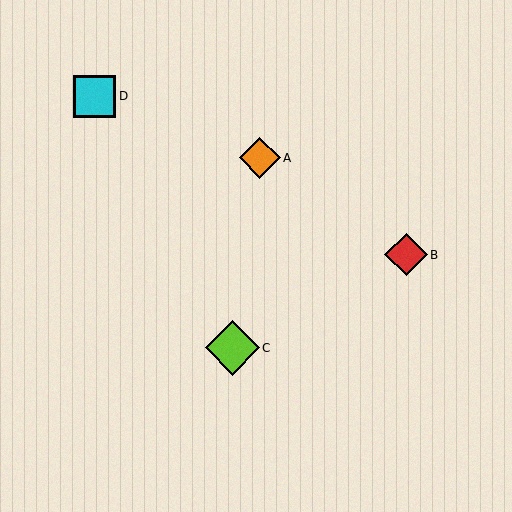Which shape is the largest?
The lime diamond (labeled C) is the largest.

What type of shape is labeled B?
Shape B is a red diamond.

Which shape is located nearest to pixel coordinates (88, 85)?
The cyan square (labeled D) at (95, 96) is nearest to that location.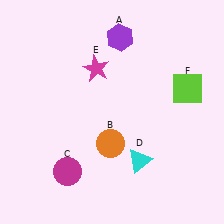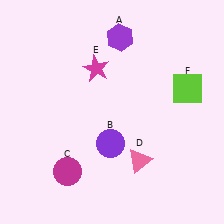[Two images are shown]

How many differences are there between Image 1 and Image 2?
There are 2 differences between the two images.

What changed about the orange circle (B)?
In Image 1, B is orange. In Image 2, it changed to purple.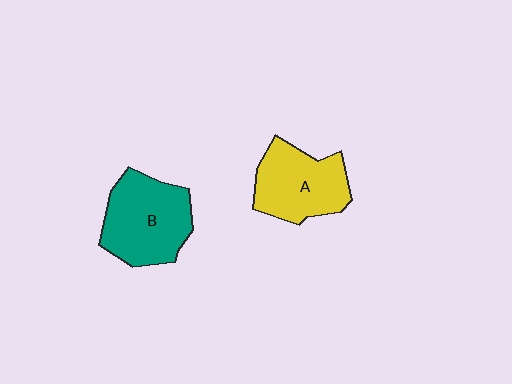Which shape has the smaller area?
Shape A (yellow).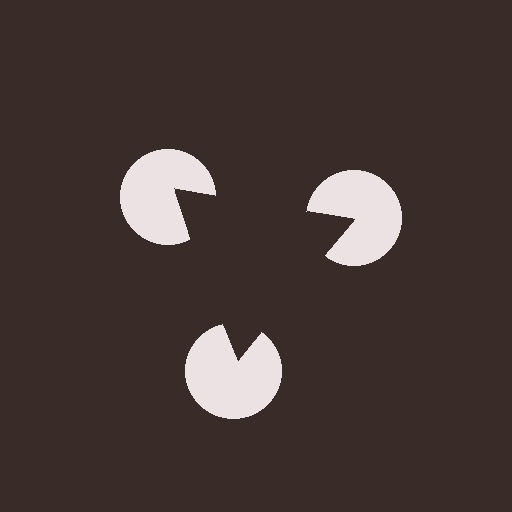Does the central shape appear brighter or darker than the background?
It typically appears slightly darker than the background, even though no actual brightness change is drawn.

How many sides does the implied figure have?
3 sides.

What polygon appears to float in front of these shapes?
An illusory triangle — its edges are inferred from the aligned wedge cuts in the pac-man discs, not physically drawn.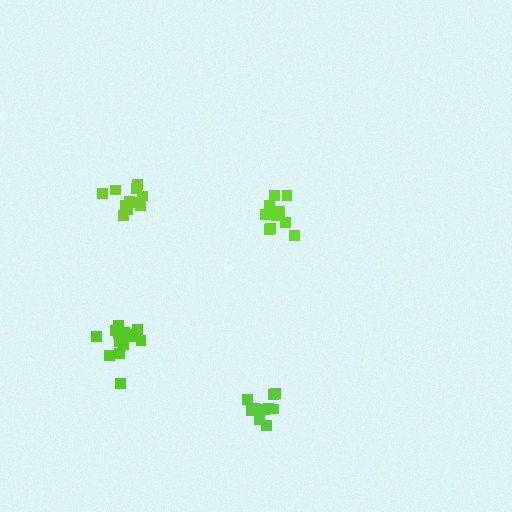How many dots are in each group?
Group 1: 15 dots, Group 2: 11 dots, Group 3: 11 dots, Group 4: 12 dots (49 total).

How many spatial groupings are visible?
There are 4 spatial groupings.